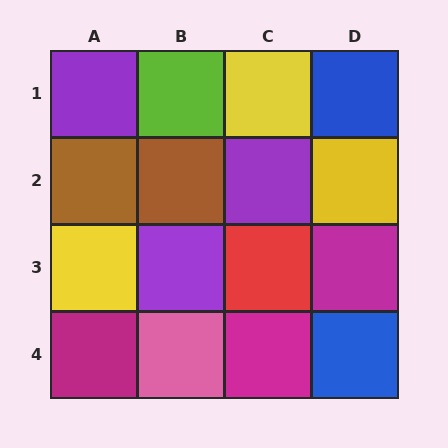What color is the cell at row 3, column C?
Red.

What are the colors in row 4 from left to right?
Magenta, pink, magenta, blue.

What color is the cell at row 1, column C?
Yellow.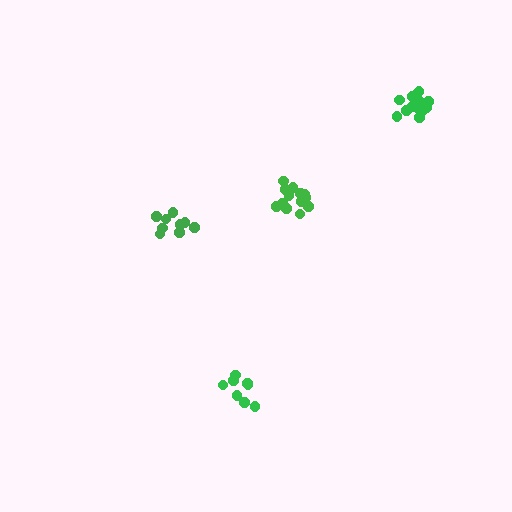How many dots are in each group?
Group 1: 14 dots, Group 2: 9 dots, Group 3: 13 dots, Group 4: 8 dots (44 total).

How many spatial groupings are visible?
There are 4 spatial groupings.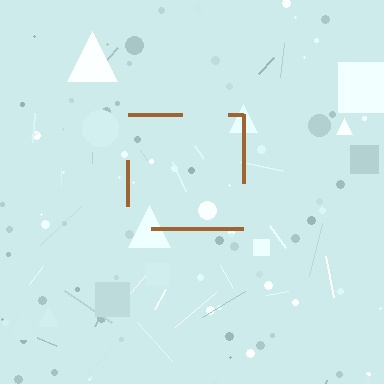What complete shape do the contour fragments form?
The contour fragments form a square.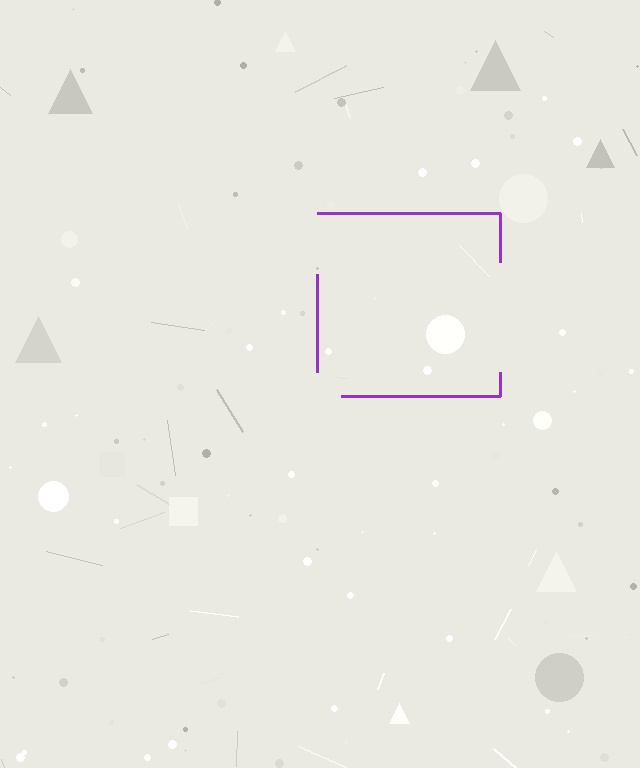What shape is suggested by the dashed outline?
The dashed outline suggests a square.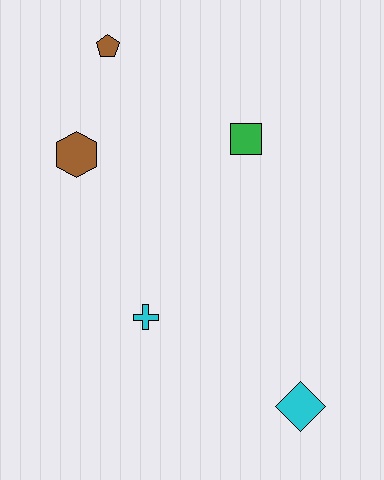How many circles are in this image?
There are no circles.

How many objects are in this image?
There are 5 objects.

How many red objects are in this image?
There are no red objects.